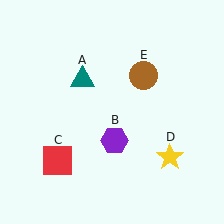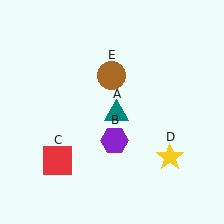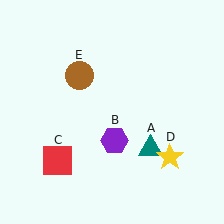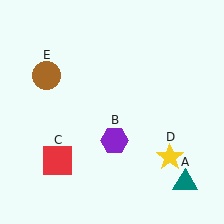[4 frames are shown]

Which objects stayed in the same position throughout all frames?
Purple hexagon (object B) and red square (object C) and yellow star (object D) remained stationary.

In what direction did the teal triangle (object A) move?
The teal triangle (object A) moved down and to the right.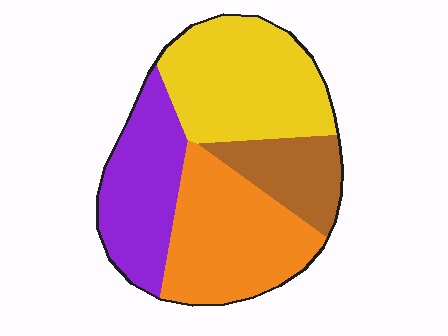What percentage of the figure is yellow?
Yellow covers around 30% of the figure.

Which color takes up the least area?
Brown, at roughly 15%.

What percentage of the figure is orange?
Orange covers 30% of the figure.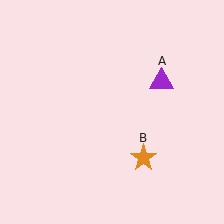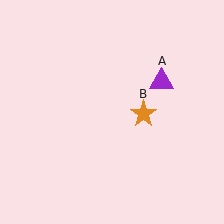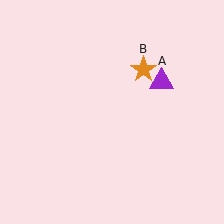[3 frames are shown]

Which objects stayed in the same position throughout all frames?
Purple triangle (object A) remained stationary.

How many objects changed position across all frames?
1 object changed position: orange star (object B).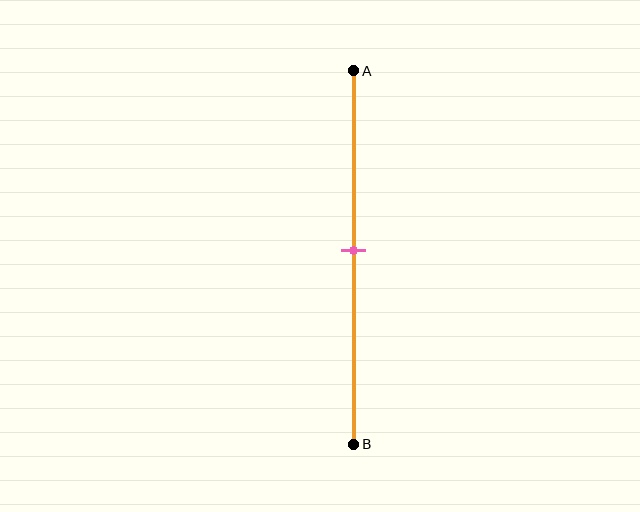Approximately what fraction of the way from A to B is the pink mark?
The pink mark is approximately 50% of the way from A to B.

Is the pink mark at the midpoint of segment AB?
Yes, the mark is approximately at the midpoint.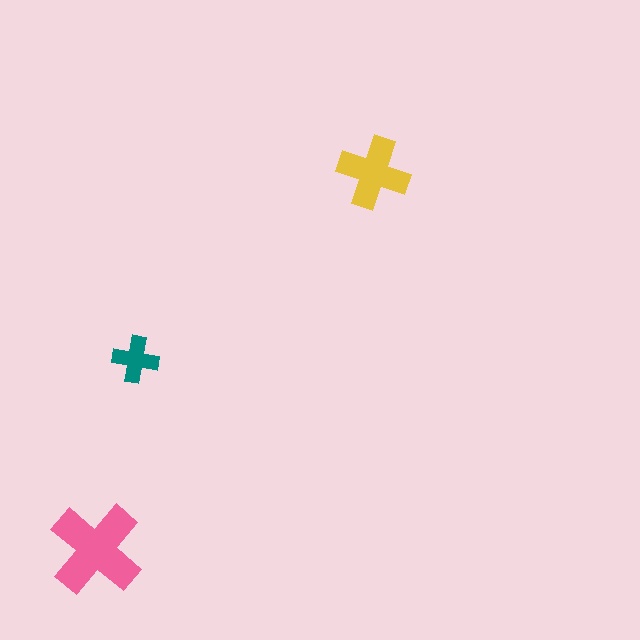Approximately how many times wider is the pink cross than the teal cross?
About 2 times wider.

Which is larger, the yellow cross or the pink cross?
The pink one.